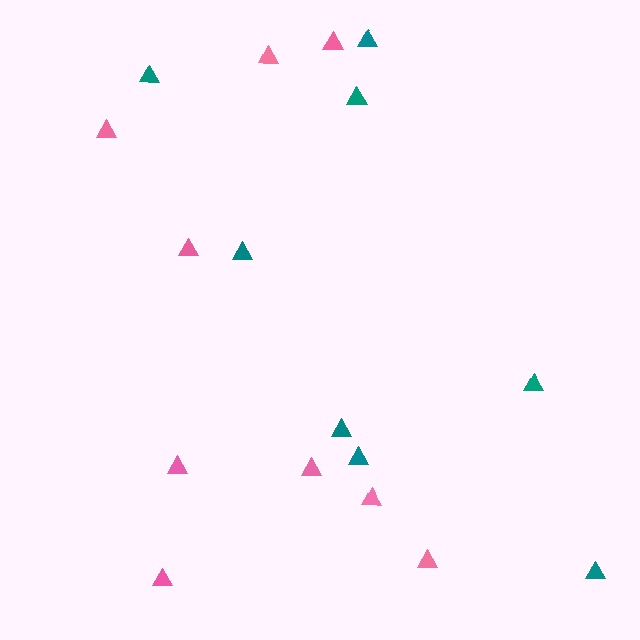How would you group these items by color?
There are 2 groups: one group of pink triangles (9) and one group of teal triangles (8).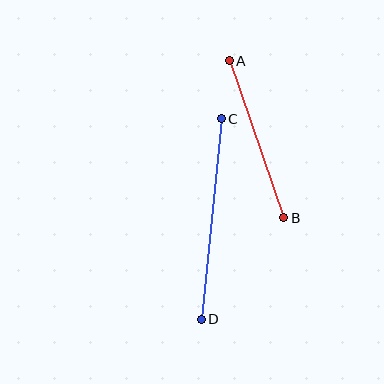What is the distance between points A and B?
The distance is approximately 166 pixels.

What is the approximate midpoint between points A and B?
The midpoint is at approximately (256, 139) pixels.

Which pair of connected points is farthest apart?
Points C and D are farthest apart.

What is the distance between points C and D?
The distance is approximately 202 pixels.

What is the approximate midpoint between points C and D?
The midpoint is at approximately (211, 219) pixels.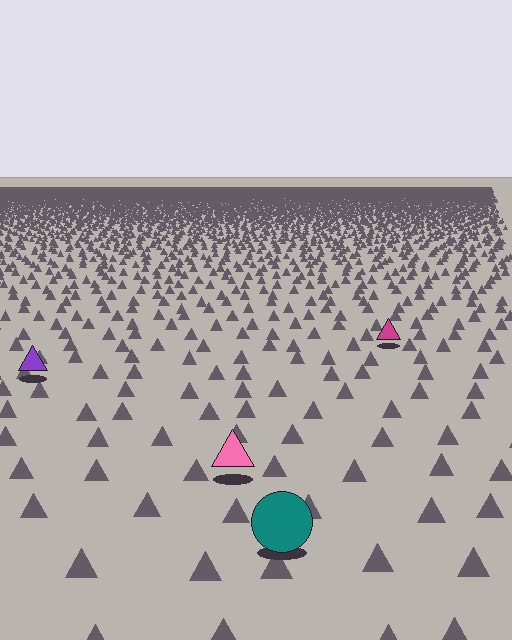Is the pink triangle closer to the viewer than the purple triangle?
Yes. The pink triangle is closer — you can tell from the texture gradient: the ground texture is coarser near it.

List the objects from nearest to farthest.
From nearest to farthest: the teal circle, the pink triangle, the purple triangle, the magenta triangle.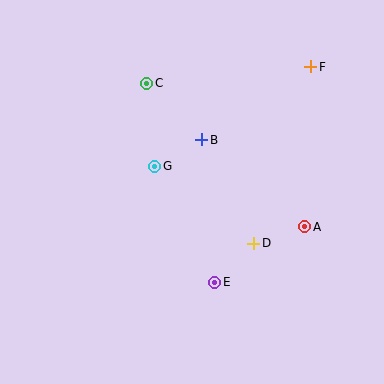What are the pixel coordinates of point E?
Point E is at (215, 282).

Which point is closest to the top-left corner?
Point C is closest to the top-left corner.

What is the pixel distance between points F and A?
The distance between F and A is 160 pixels.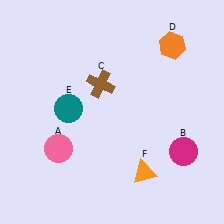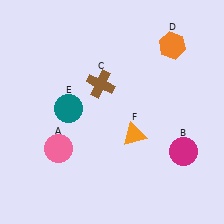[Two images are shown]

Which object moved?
The orange triangle (F) moved up.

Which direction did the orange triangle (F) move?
The orange triangle (F) moved up.